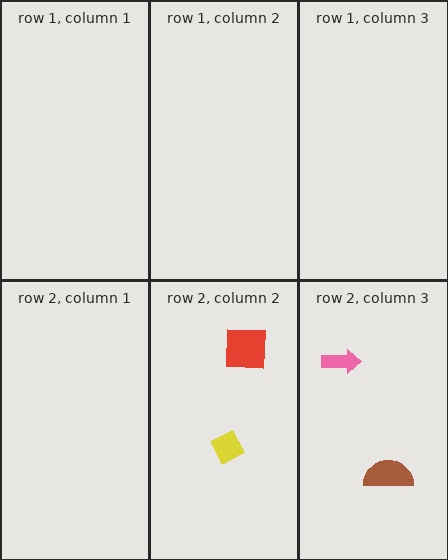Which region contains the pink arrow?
The row 2, column 3 region.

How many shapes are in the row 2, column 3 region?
2.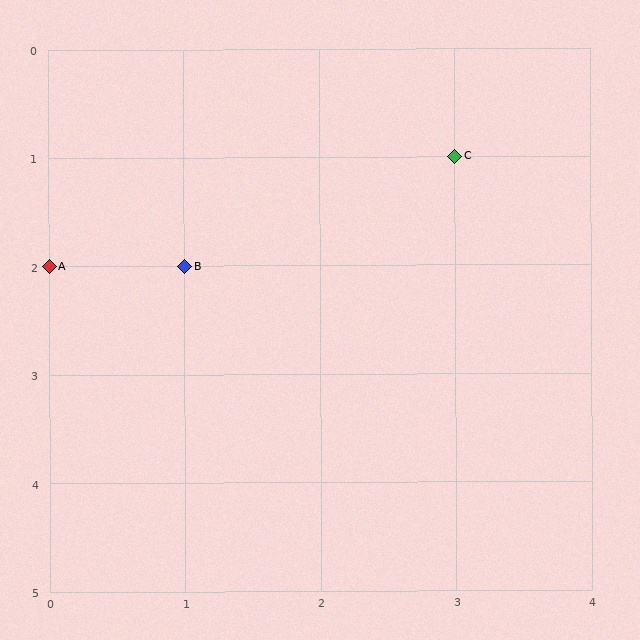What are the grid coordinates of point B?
Point B is at grid coordinates (1, 2).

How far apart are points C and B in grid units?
Points C and B are 2 columns and 1 row apart (about 2.2 grid units diagonally).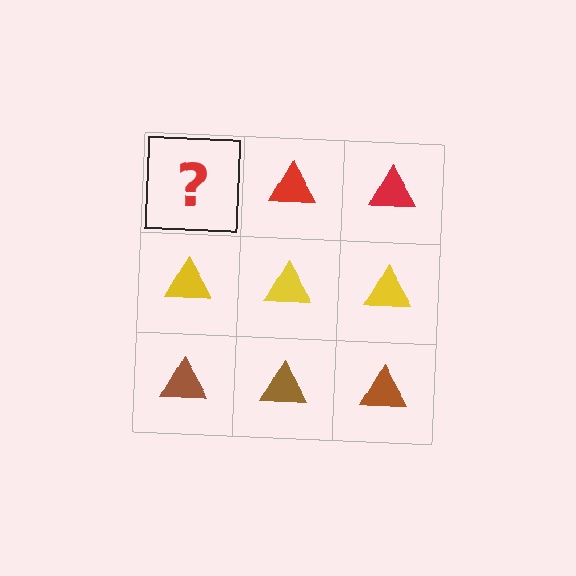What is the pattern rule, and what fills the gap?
The rule is that each row has a consistent color. The gap should be filled with a red triangle.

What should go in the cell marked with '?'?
The missing cell should contain a red triangle.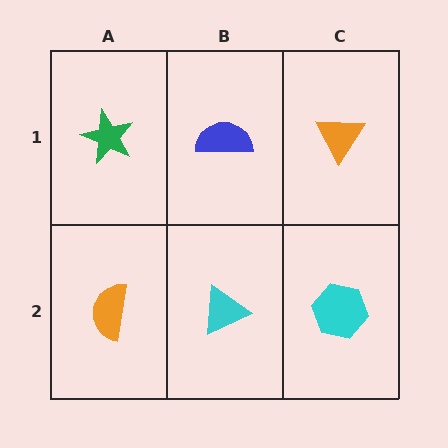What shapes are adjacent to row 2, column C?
An orange triangle (row 1, column C), a cyan triangle (row 2, column B).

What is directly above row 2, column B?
A blue semicircle.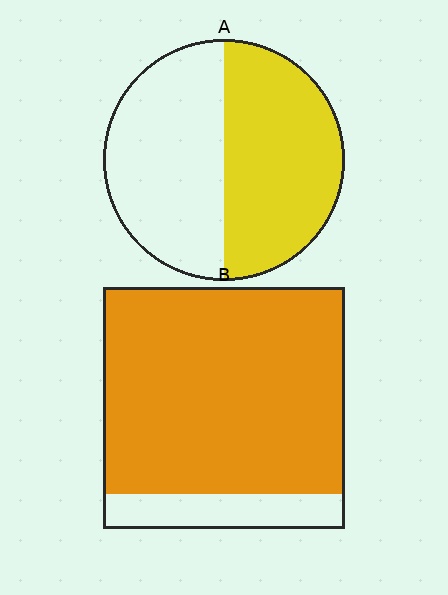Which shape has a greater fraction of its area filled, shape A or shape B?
Shape B.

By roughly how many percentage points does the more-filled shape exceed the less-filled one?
By roughly 35 percentage points (B over A).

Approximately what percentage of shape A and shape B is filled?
A is approximately 50% and B is approximately 85%.